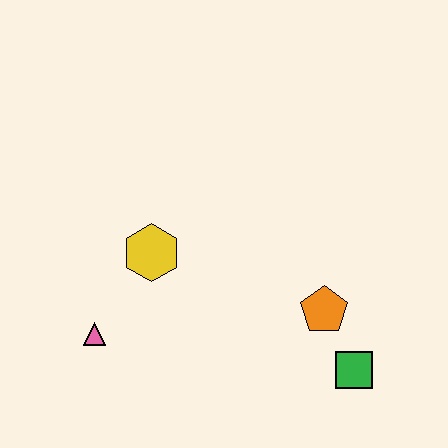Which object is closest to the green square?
The orange pentagon is closest to the green square.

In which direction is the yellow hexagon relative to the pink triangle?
The yellow hexagon is above the pink triangle.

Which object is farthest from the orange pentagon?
The pink triangle is farthest from the orange pentagon.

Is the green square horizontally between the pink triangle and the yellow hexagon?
No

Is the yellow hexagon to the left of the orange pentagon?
Yes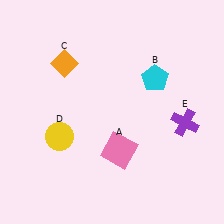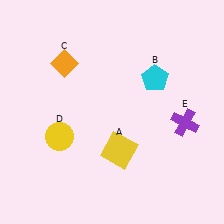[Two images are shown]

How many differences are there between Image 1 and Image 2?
There is 1 difference between the two images.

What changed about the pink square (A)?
In Image 1, A is pink. In Image 2, it changed to yellow.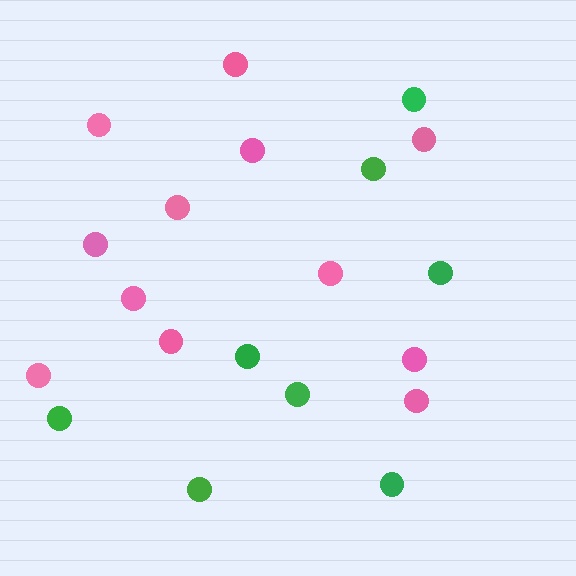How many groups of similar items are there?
There are 2 groups: one group of pink circles (12) and one group of green circles (8).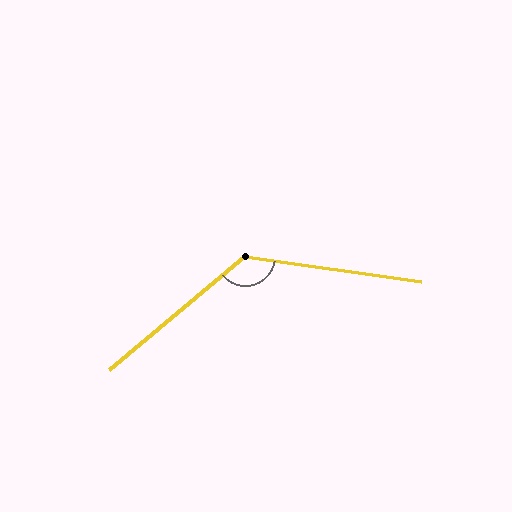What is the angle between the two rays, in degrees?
Approximately 132 degrees.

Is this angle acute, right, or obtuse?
It is obtuse.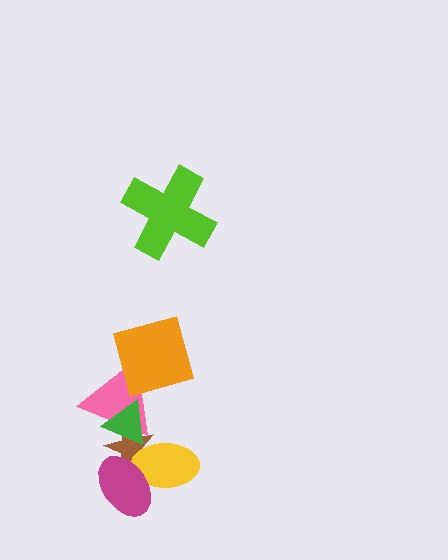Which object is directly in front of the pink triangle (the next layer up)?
The green triangle is directly in front of the pink triangle.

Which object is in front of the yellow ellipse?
The magenta ellipse is in front of the yellow ellipse.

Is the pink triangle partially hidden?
Yes, it is partially covered by another shape.